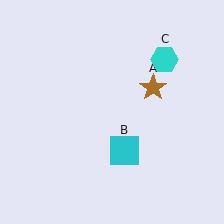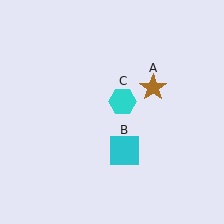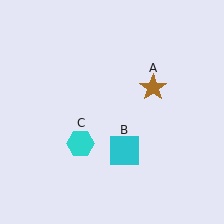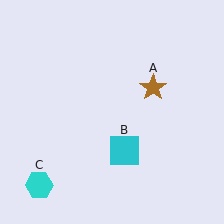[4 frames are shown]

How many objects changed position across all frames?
1 object changed position: cyan hexagon (object C).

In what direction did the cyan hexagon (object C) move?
The cyan hexagon (object C) moved down and to the left.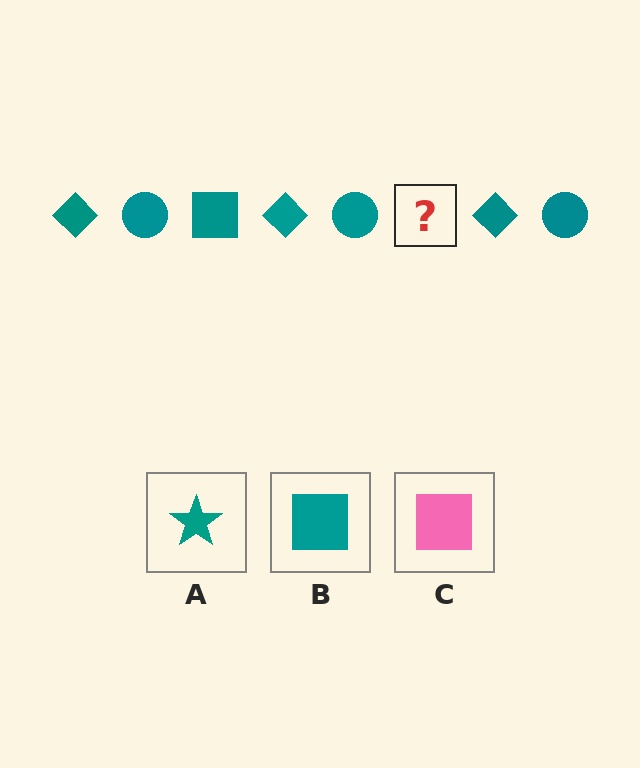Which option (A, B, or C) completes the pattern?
B.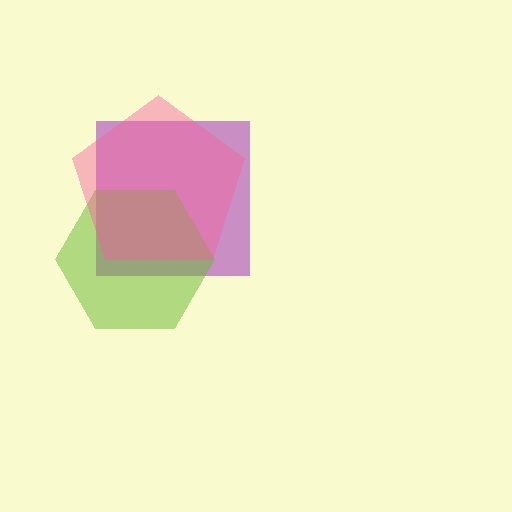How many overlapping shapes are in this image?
There are 3 overlapping shapes in the image.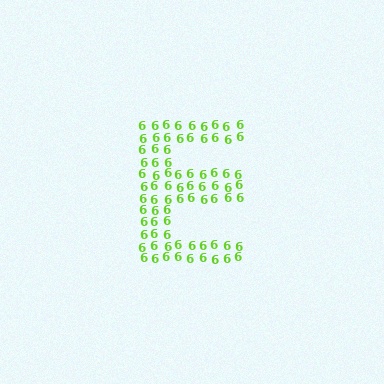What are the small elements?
The small elements are digit 6's.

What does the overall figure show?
The overall figure shows the letter E.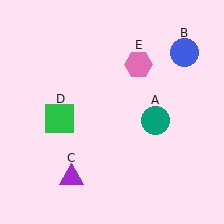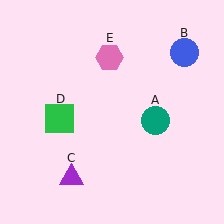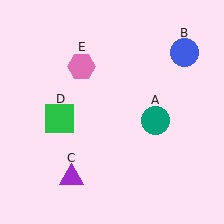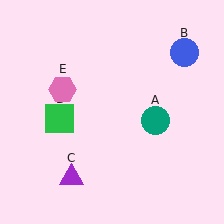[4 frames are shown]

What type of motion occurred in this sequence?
The pink hexagon (object E) rotated counterclockwise around the center of the scene.